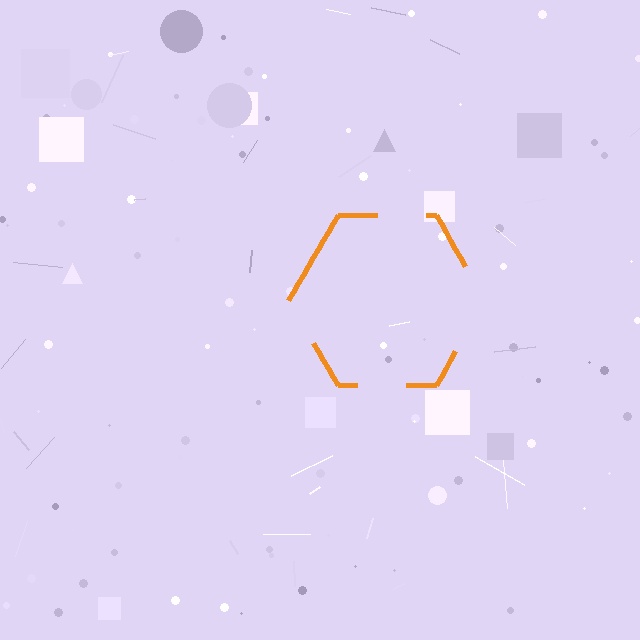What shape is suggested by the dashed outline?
The dashed outline suggests a hexagon.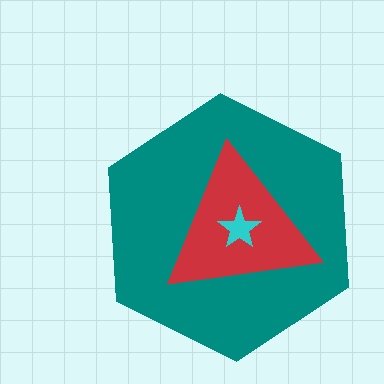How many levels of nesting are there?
3.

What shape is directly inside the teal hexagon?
The red triangle.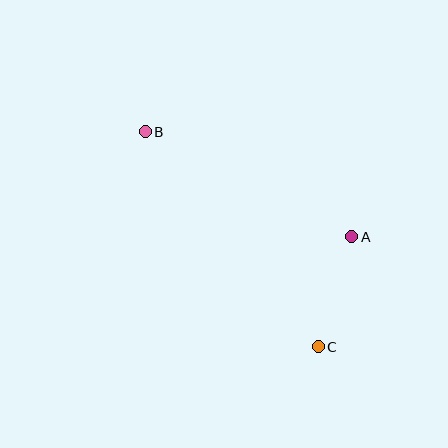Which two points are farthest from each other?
Points B and C are farthest from each other.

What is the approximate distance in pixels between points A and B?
The distance between A and B is approximately 232 pixels.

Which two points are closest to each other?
Points A and C are closest to each other.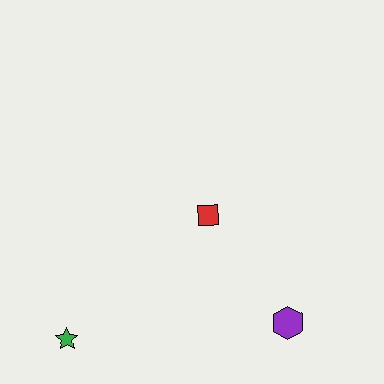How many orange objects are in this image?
There are no orange objects.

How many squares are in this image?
There is 1 square.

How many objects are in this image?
There are 3 objects.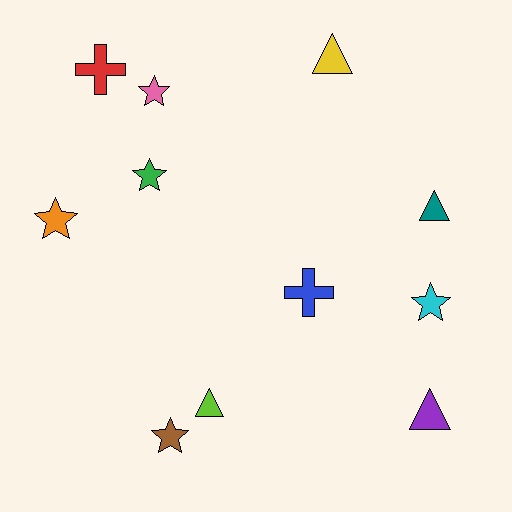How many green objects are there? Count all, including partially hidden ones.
There is 1 green object.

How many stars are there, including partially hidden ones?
There are 5 stars.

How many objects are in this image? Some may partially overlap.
There are 11 objects.